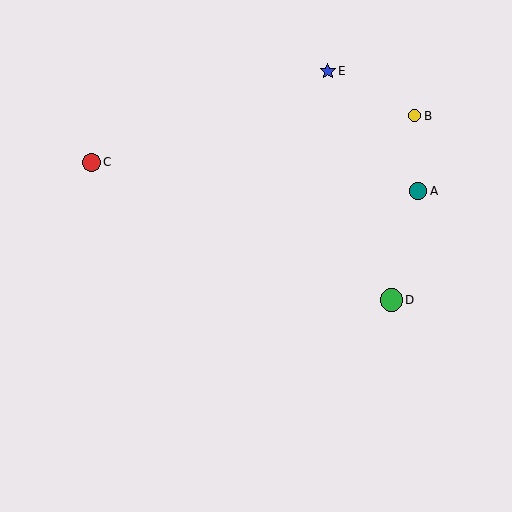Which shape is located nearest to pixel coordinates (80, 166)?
The red circle (labeled C) at (91, 162) is nearest to that location.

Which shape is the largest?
The green circle (labeled D) is the largest.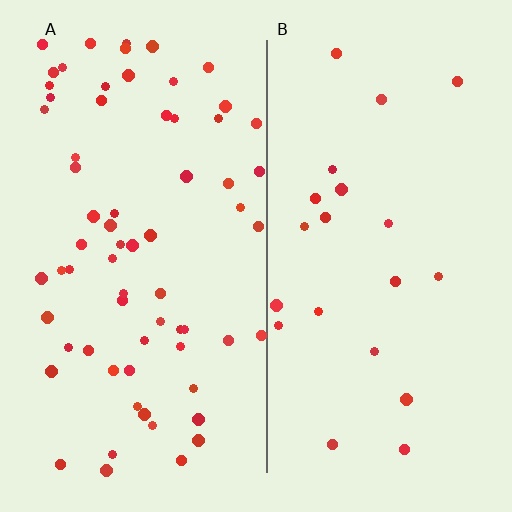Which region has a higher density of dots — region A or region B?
A (the left).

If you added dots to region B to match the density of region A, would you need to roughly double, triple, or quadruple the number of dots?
Approximately triple.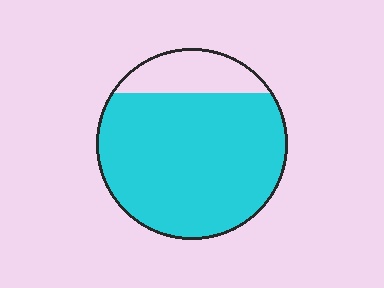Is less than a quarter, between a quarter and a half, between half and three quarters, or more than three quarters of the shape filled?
More than three quarters.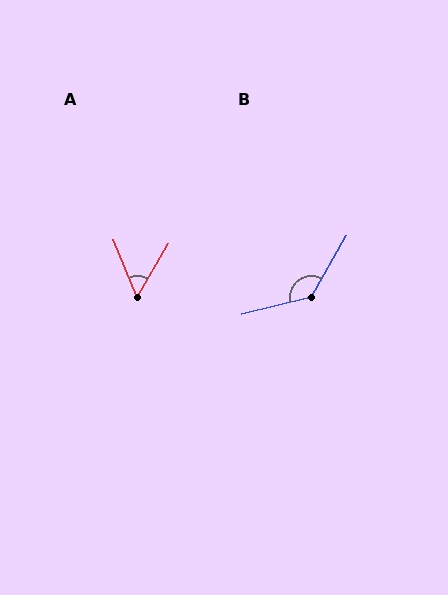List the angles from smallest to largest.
A (53°), B (134°).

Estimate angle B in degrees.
Approximately 134 degrees.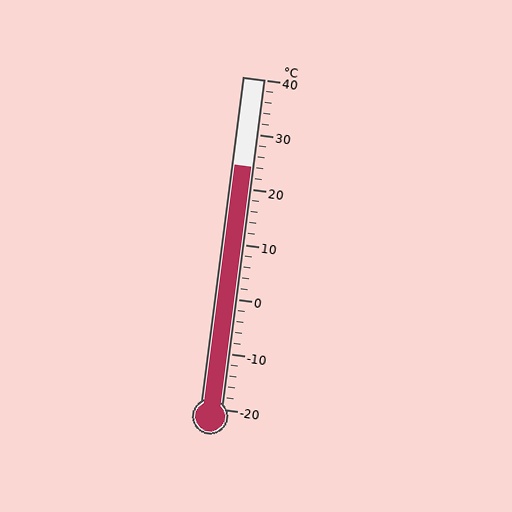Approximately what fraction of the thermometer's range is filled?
The thermometer is filled to approximately 75% of its range.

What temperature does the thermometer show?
The thermometer shows approximately 24°C.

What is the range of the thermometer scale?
The thermometer scale ranges from -20°C to 40°C.